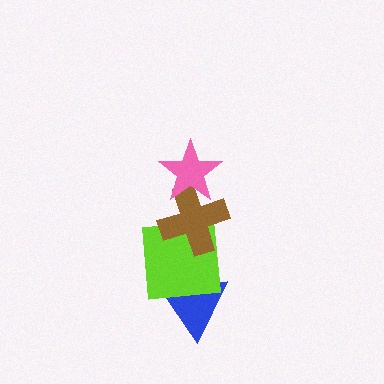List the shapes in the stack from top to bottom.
From top to bottom: the pink star, the brown cross, the lime square, the blue triangle.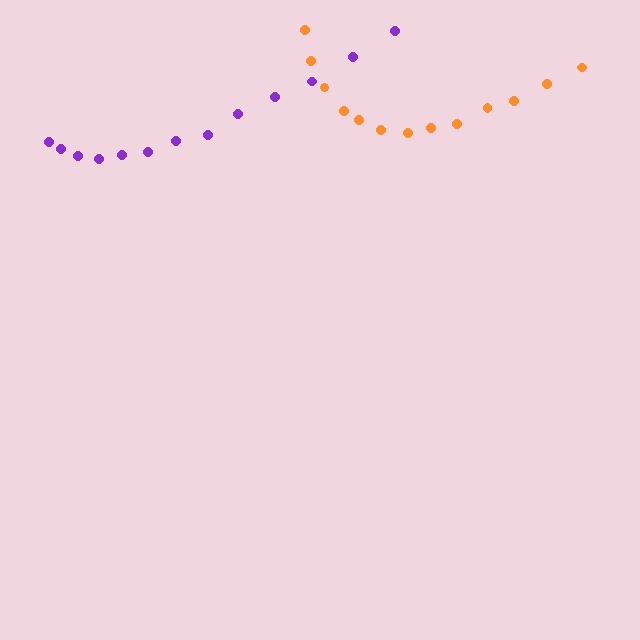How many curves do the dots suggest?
There are 2 distinct paths.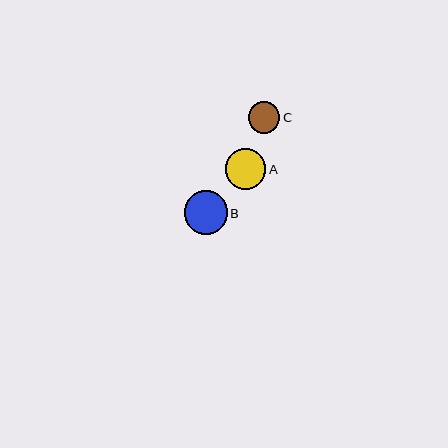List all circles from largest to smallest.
From largest to smallest: B, A, C.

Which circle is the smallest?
Circle C is the smallest with a size of approximately 31 pixels.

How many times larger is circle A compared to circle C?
Circle A is approximately 1.3 times the size of circle C.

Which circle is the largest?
Circle B is the largest with a size of approximately 43 pixels.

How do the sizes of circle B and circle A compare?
Circle B and circle A are approximately the same size.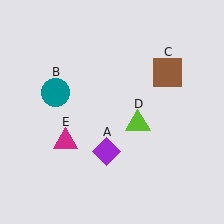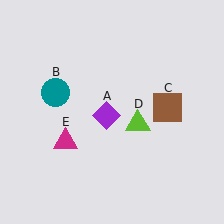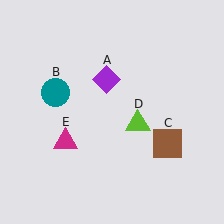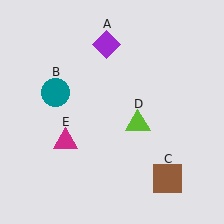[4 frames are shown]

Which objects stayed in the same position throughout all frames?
Teal circle (object B) and lime triangle (object D) and magenta triangle (object E) remained stationary.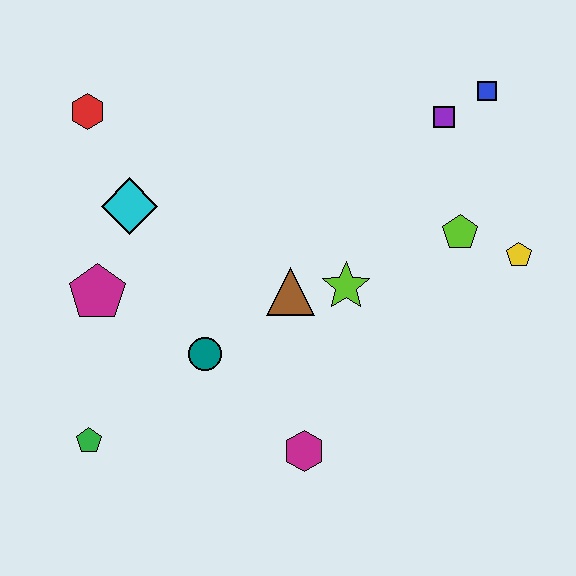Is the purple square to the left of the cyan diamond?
No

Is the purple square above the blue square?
No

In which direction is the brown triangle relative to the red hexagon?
The brown triangle is to the right of the red hexagon.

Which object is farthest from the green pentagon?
The blue square is farthest from the green pentagon.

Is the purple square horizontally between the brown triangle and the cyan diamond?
No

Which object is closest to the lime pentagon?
The yellow pentagon is closest to the lime pentagon.